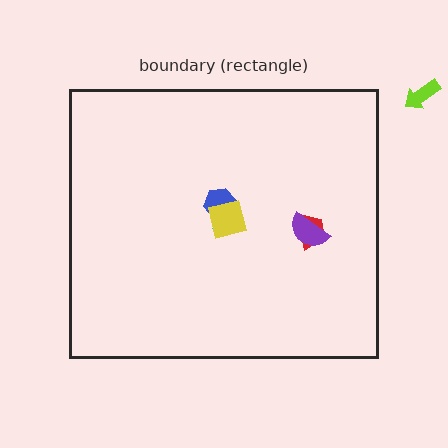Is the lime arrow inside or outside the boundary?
Outside.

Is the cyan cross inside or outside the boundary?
Inside.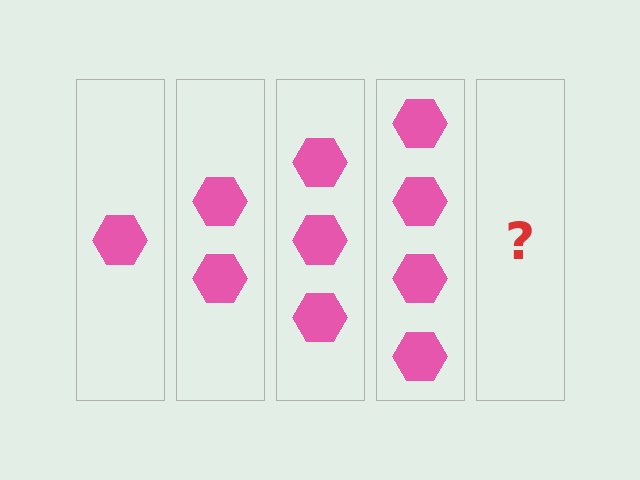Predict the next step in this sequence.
The next step is 5 hexagons.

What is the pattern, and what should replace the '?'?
The pattern is that each step adds one more hexagon. The '?' should be 5 hexagons.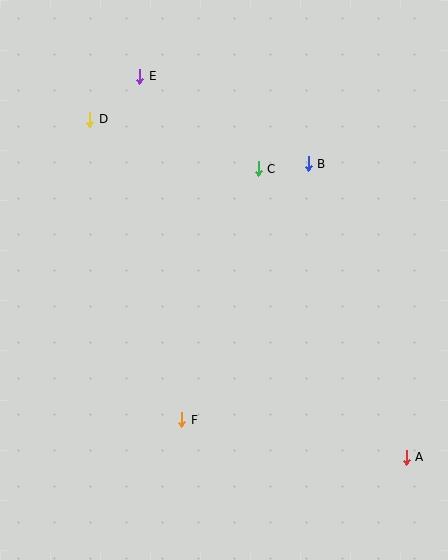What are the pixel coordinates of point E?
Point E is at (140, 76).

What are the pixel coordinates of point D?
Point D is at (90, 119).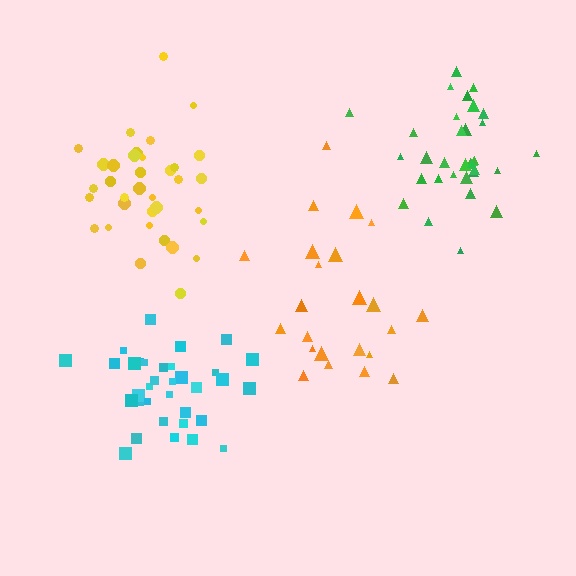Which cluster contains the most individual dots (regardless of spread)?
Yellow (35).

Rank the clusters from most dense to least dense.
cyan, green, yellow, orange.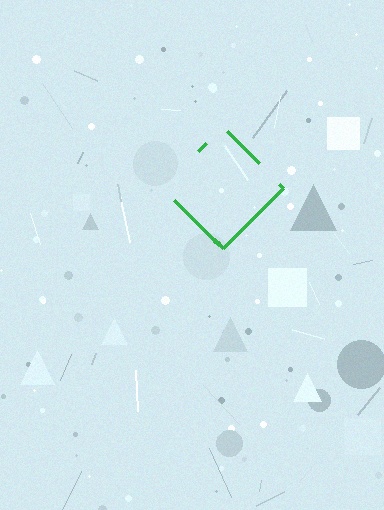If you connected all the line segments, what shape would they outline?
They would outline a diamond.